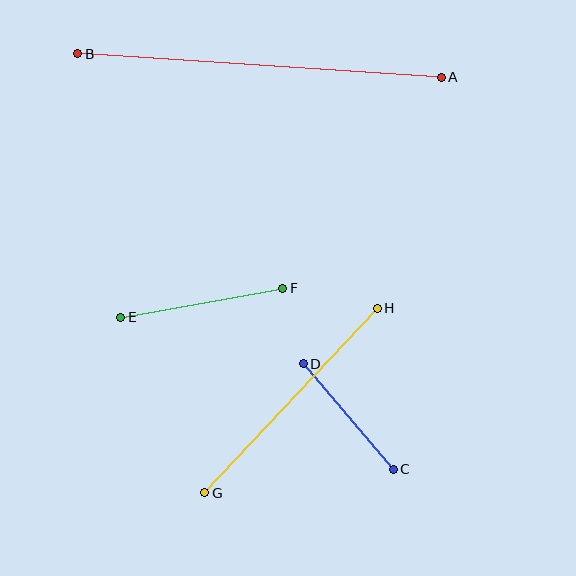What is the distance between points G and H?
The distance is approximately 253 pixels.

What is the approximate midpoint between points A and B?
The midpoint is at approximately (260, 65) pixels.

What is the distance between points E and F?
The distance is approximately 165 pixels.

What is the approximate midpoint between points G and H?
The midpoint is at approximately (291, 401) pixels.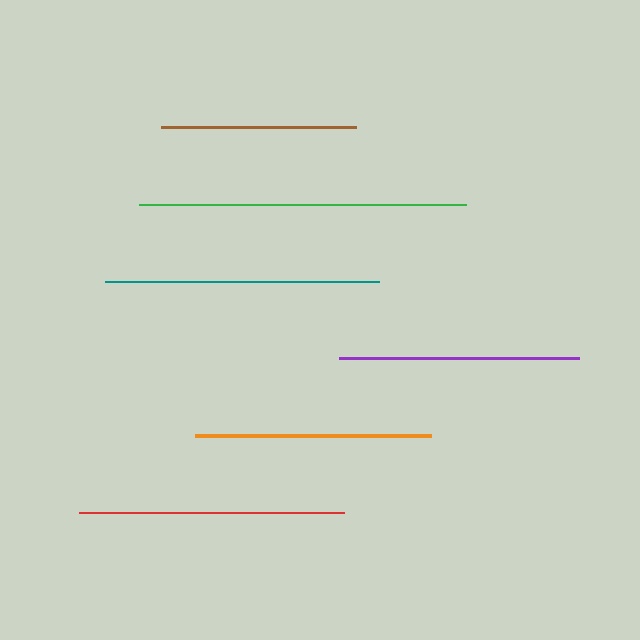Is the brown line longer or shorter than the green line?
The green line is longer than the brown line.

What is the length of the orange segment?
The orange segment is approximately 235 pixels long.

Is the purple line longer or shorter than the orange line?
The purple line is longer than the orange line.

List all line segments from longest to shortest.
From longest to shortest: green, teal, red, purple, orange, brown.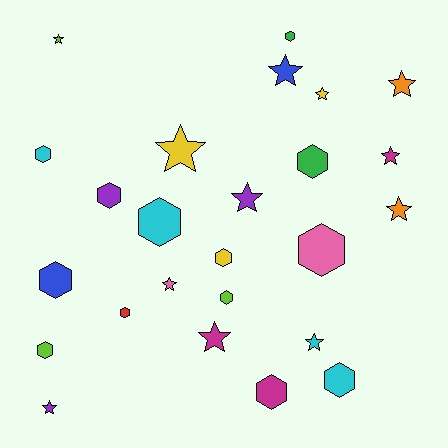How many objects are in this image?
There are 25 objects.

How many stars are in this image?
There are 12 stars.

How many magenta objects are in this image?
There are 3 magenta objects.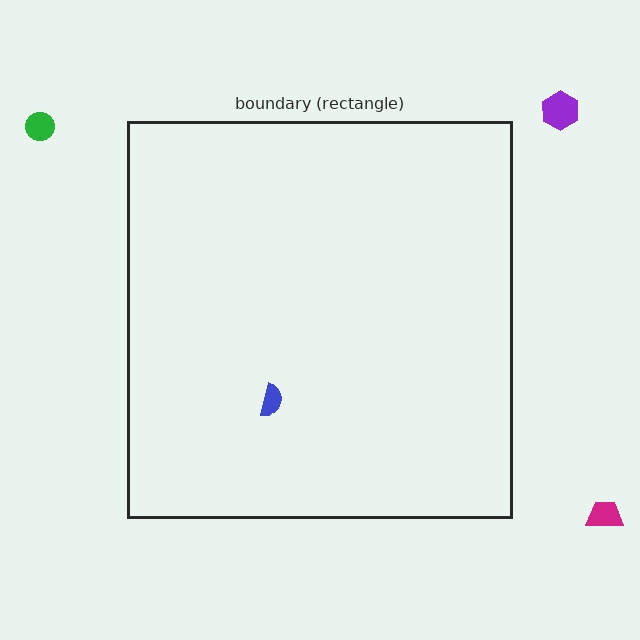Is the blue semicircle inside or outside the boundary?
Inside.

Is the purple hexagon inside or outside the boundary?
Outside.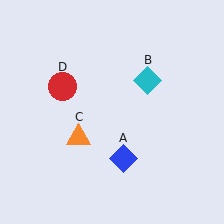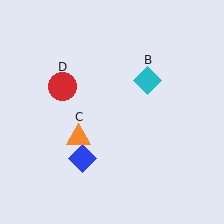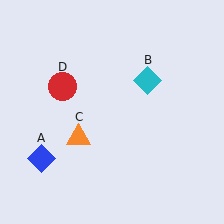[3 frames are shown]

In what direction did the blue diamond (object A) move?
The blue diamond (object A) moved left.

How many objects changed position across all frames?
1 object changed position: blue diamond (object A).